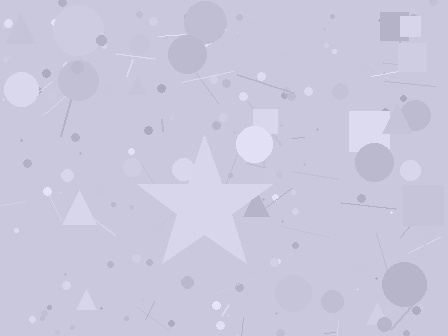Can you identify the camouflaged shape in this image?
The camouflaged shape is a star.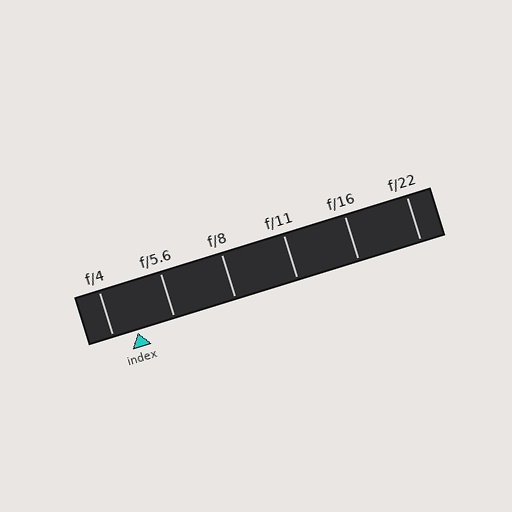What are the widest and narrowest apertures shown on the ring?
The widest aperture shown is f/4 and the narrowest is f/22.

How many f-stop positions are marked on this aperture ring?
There are 6 f-stop positions marked.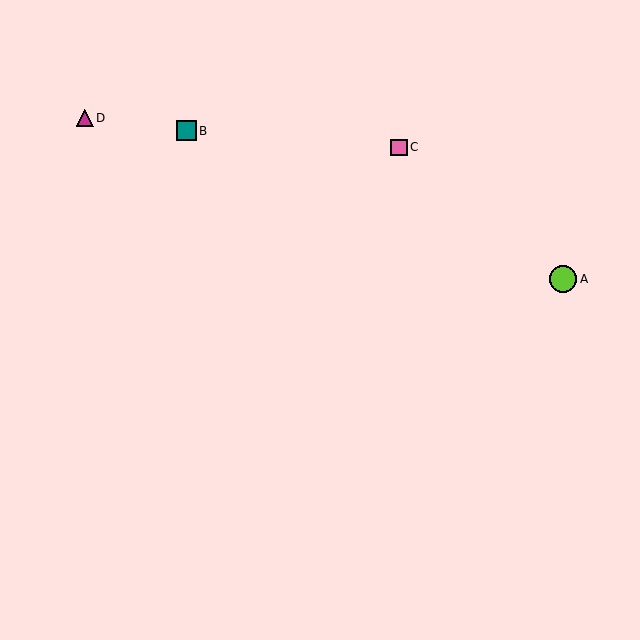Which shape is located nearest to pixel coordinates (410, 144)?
The pink square (labeled C) at (399, 147) is nearest to that location.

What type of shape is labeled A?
Shape A is a lime circle.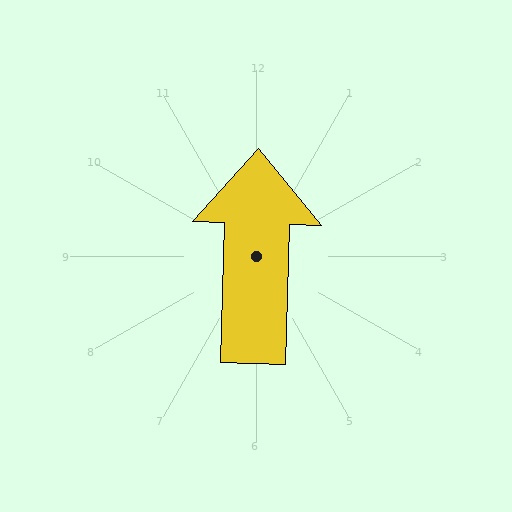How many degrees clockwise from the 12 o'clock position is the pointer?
Approximately 2 degrees.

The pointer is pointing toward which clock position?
Roughly 12 o'clock.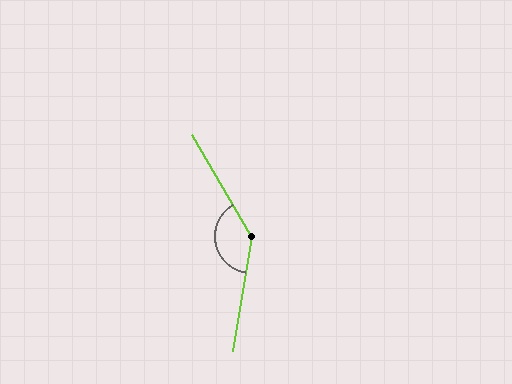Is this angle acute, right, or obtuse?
It is obtuse.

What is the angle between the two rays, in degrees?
Approximately 141 degrees.